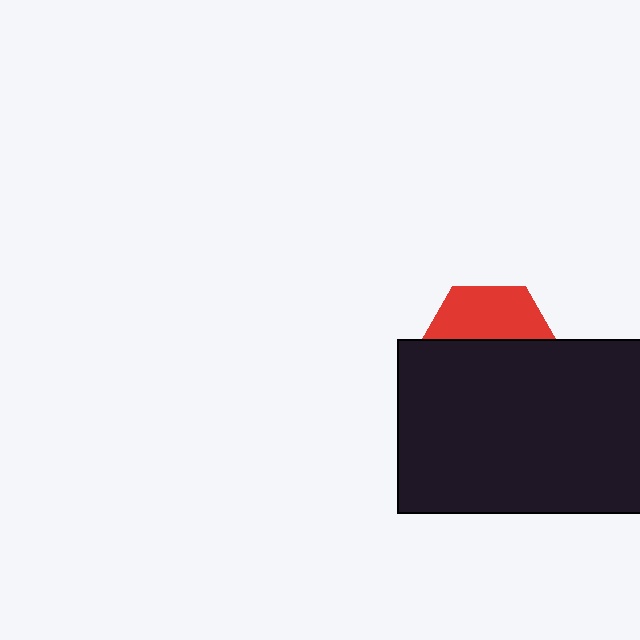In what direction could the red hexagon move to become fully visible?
The red hexagon could move up. That would shift it out from behind the black rectangle entirely.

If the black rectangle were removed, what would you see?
You would see the complete red hexagon.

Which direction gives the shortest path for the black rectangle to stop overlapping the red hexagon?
Moving down gives the shortest separation.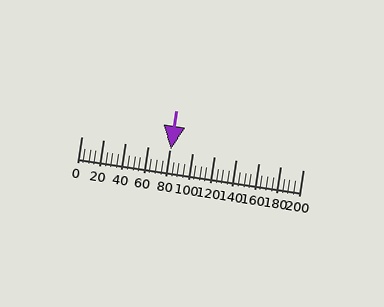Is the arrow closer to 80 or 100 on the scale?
The arrow is closer to 80.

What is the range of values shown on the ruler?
The ruler shows values from 0 to 200.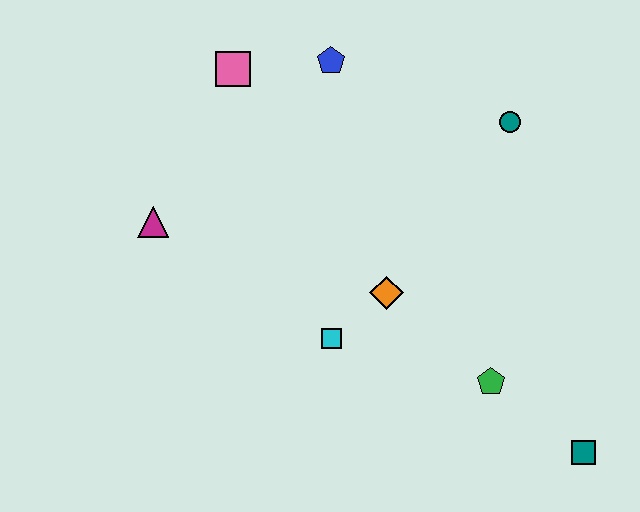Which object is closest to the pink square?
The blue pentagon is closest to the pink square.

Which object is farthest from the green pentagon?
The pink square is farthest from the green pentagon.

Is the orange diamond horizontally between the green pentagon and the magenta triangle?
Yes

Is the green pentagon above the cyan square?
No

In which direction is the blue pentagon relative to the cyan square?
The blue pentagon is above the cyan square.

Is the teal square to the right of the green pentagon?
Yes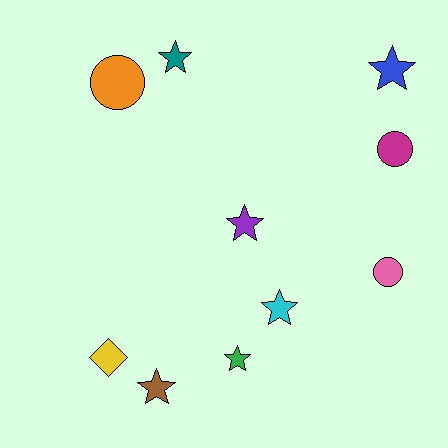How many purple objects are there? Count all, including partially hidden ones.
There is 1 purple object.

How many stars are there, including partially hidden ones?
There are 6 stars.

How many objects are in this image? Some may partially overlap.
There are 10 objects.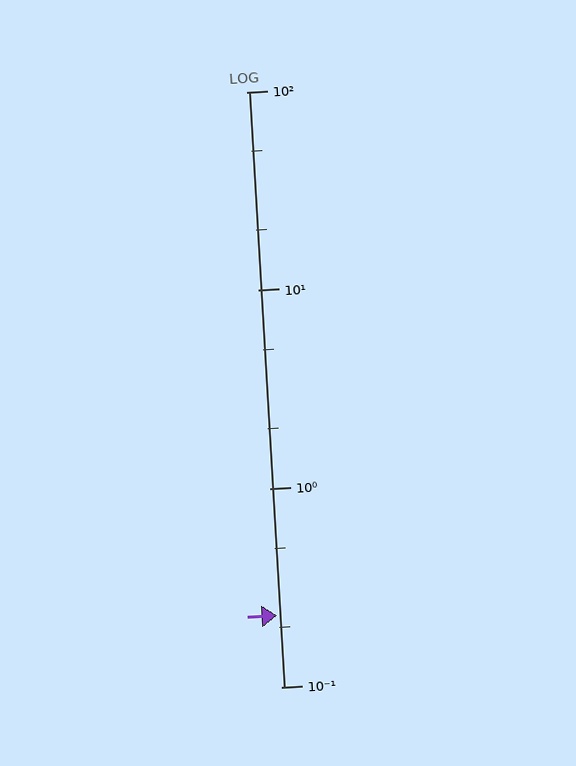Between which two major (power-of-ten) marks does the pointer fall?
The pointer is between 0.1 and 1.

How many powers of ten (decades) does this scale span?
The scale spans 3 decades, from 0.1 to 100.